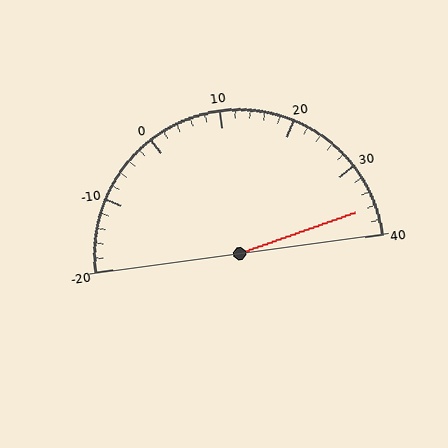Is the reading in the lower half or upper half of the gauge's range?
The reading is in the upper half of the range (-20 to 40).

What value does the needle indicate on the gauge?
The needle indicates approximately 36.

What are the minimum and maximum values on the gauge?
The gauge ranges from -20 to 40.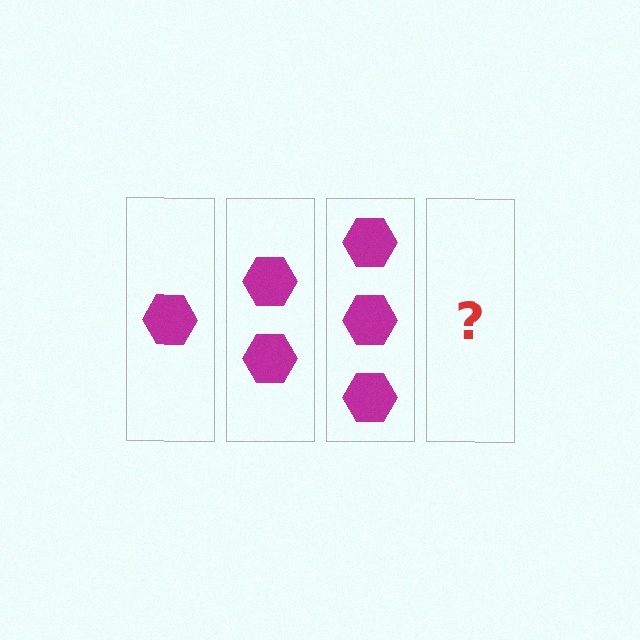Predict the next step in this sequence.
The next step is 4 hexagons.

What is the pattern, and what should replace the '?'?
The pattern is that each step adds one more hexagon. The '?' should be 4 hexagons.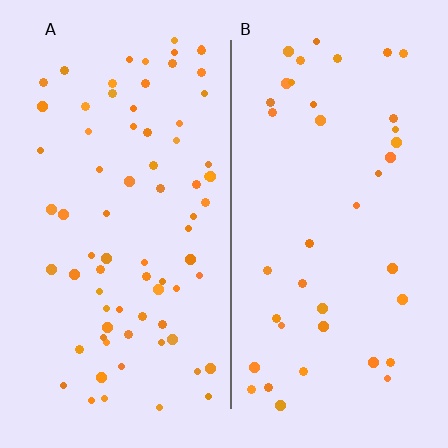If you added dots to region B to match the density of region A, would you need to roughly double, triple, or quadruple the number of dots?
Approximately double.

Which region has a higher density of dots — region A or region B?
A (the left).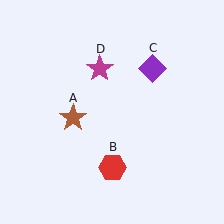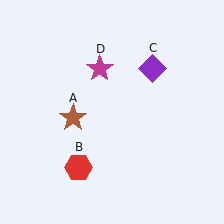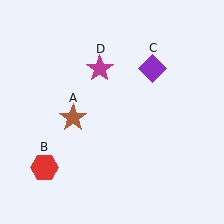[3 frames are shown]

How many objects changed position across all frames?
1 object changed position: red hexagon (object B).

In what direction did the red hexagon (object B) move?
The red hexagon (object B) moved left.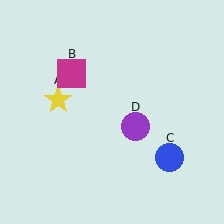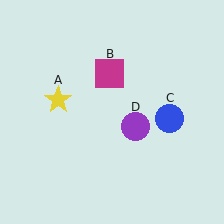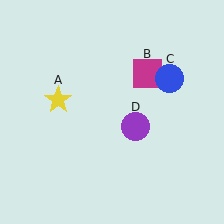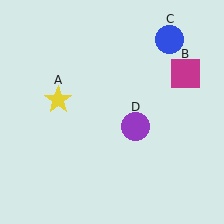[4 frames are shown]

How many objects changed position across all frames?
2 objects changed position: magenta square (object B), blue circle (object C).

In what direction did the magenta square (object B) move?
The magenta square (object B) moved right.